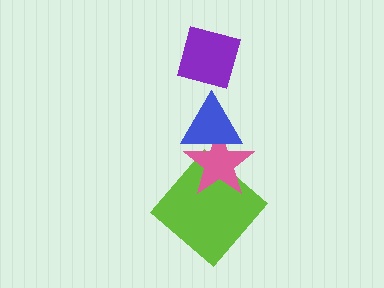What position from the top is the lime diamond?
The lime diamond is 4th from the top.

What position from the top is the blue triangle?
The blue triangle is 2nd from the top.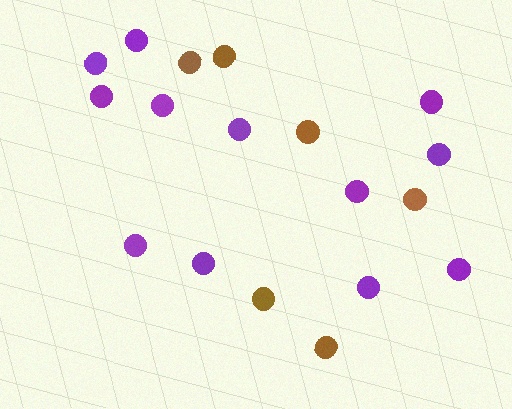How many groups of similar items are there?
There are 2 groups: one group of brown circles (6) and one group of purple circles (12).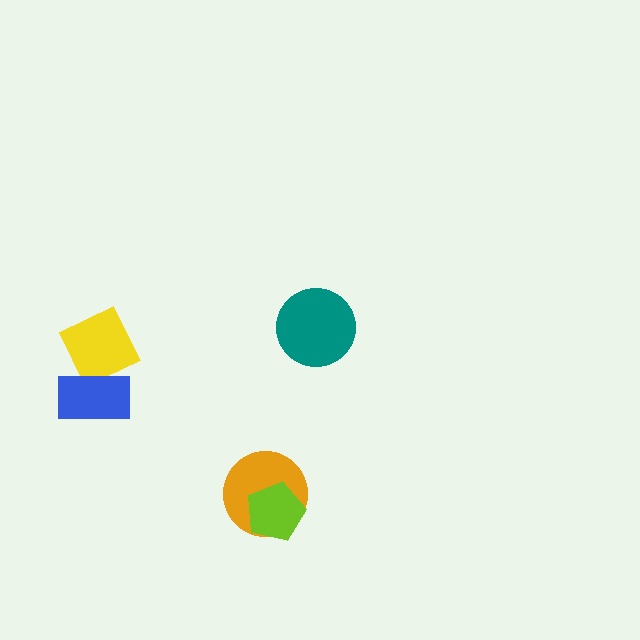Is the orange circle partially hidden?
Yes, it is partially covered by another shape.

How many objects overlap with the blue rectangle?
1 object overlaps with the blue rectangle.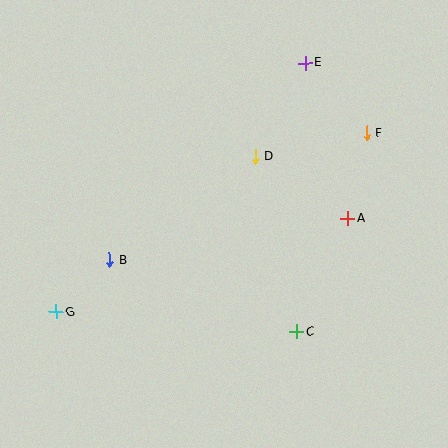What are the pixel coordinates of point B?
Point B is at (110, 260).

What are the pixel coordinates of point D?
Point D is at (255, 157).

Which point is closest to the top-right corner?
Point E is closest to the top-right corner.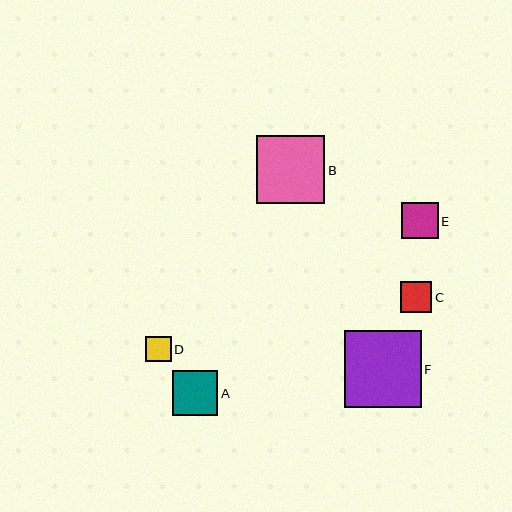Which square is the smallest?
Square D is the smallest with a size of approximately 26 pixels.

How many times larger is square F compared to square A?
Square F is approximately 1.7 times the size of square A.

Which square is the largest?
Square F is the largest with a size of approximately 77 pixels.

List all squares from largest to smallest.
From largest to smallest: F, B, A, E, C, D.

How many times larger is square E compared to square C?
Square E is approximately 1.2 times the size of square C.